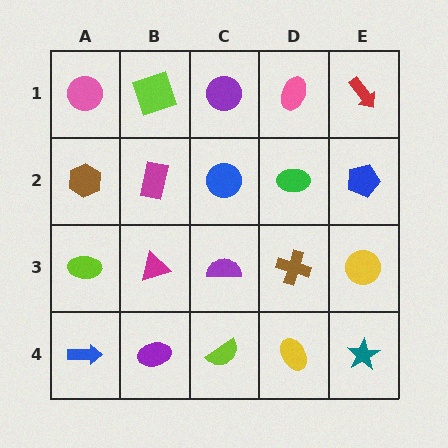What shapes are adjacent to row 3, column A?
A brown hexagon (row 2, column A), a blue arrow (row 4, column A), a magenta triangle (row 3, column B).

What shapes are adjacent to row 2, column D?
A pink ellipse (row 1, column D), a brown cross (row 3, column D), a blue circle (row 2, column C), a blue pentagon (row 2, column E).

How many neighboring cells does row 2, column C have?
4.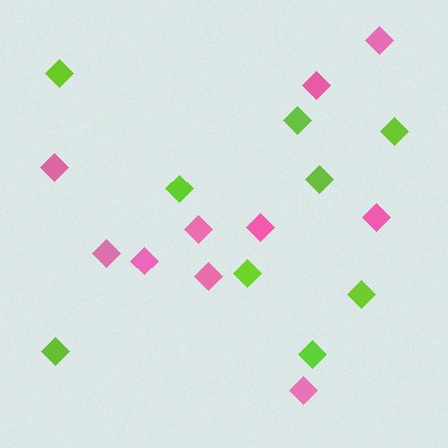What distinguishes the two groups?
There are 2 groups: one group of pink diamonds (10) and one group of lime diamonds (9).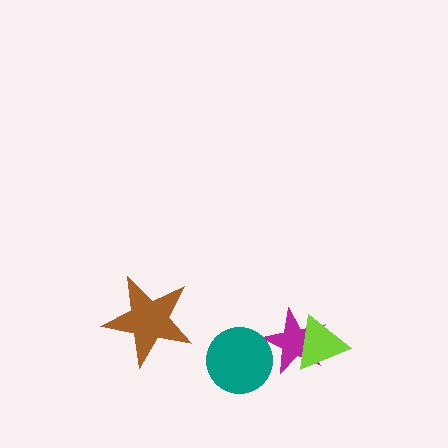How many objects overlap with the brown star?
0 objects overlap with the brown star.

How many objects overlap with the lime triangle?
1 object overlaps with the lime triangle.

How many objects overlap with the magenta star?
2 objects overlap with the magenta star.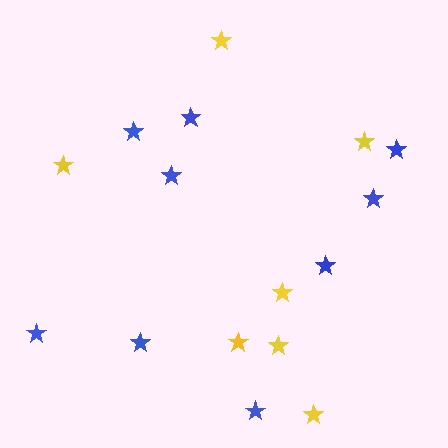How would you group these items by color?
There are 2 groups: one group of yellow stars (7) and one group of blue stars (9).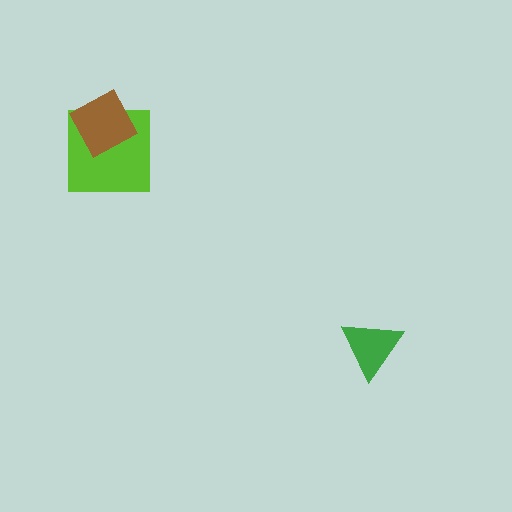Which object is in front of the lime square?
The brown diamond is in front of the lime square.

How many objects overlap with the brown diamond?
1 object overlaps with the brown diamond.